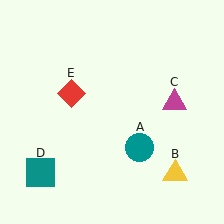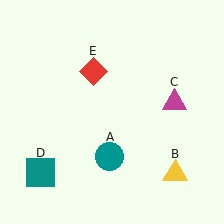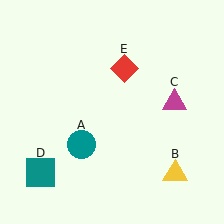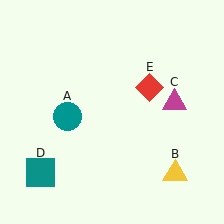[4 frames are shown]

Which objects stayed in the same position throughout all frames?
Yellow triangle (object B) and magenta triangle (object C) and teal square (object D) remained stationary.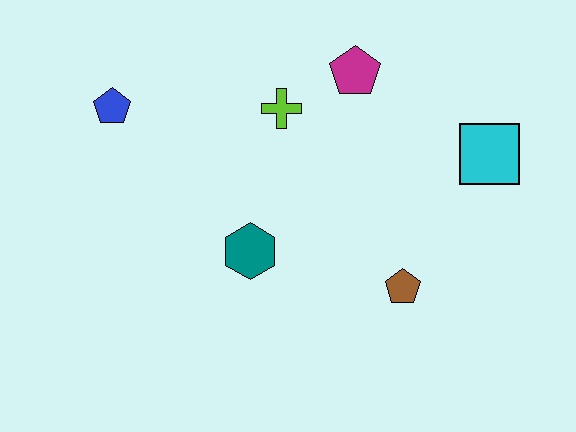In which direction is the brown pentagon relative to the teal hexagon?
The brown pentagon is to the right of the teal hexagon.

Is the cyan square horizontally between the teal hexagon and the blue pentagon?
No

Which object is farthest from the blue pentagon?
The cyan square is farthest from the blue pentagon.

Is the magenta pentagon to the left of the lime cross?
No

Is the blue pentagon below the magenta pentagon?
Yes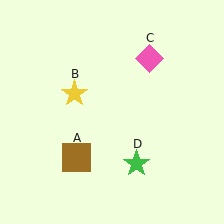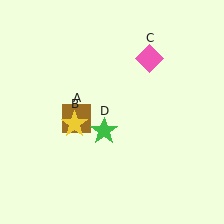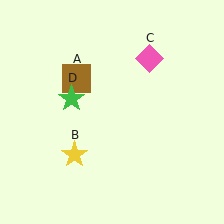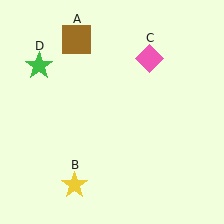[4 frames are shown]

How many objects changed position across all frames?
3 objects changed position: brown square (object A), yellow star (object B), green star (object D).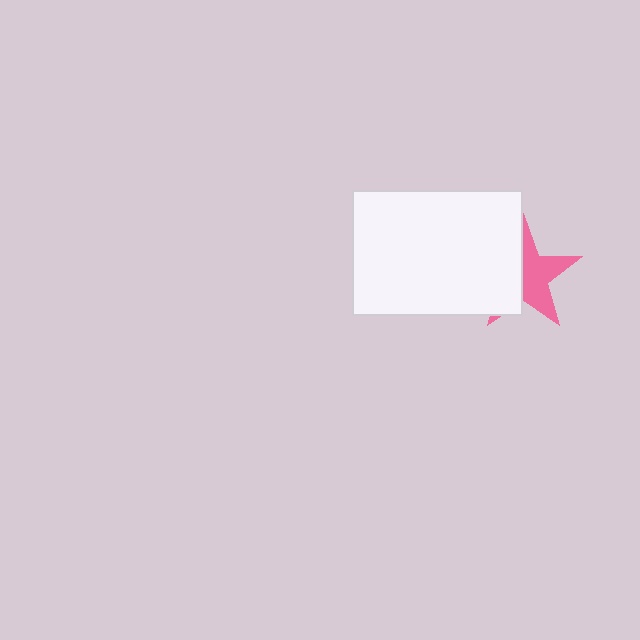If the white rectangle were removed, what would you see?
You would see the complete pink star.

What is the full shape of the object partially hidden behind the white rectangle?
The partially hidden object is a pink star.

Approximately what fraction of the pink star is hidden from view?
Roughly 49% of the pink star is hidden behind the white rectangle.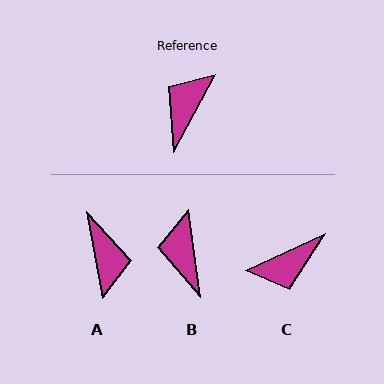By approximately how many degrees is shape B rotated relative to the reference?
Approximately 36 degrees counter-clockwise.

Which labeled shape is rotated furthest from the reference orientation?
C, about 143 degrees away.